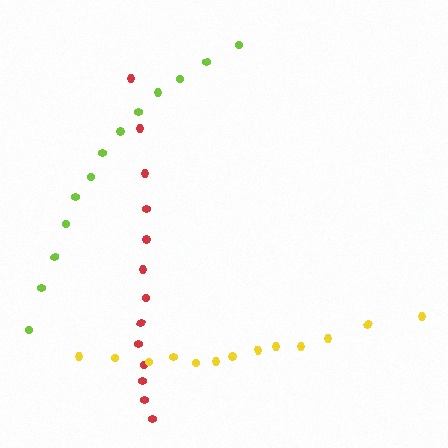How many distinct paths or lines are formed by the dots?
There are 3 distinct paths.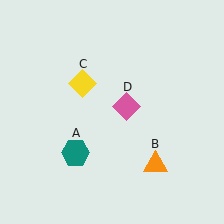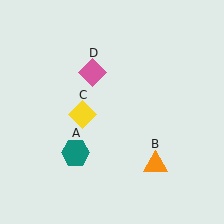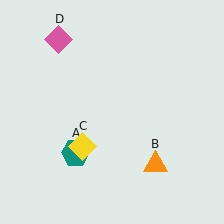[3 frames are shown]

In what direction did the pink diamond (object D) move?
The pink diamond (object D) moved up and to the left.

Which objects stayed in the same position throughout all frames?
Teal hexagon (object A) and orange triangle (object B) remained stationary.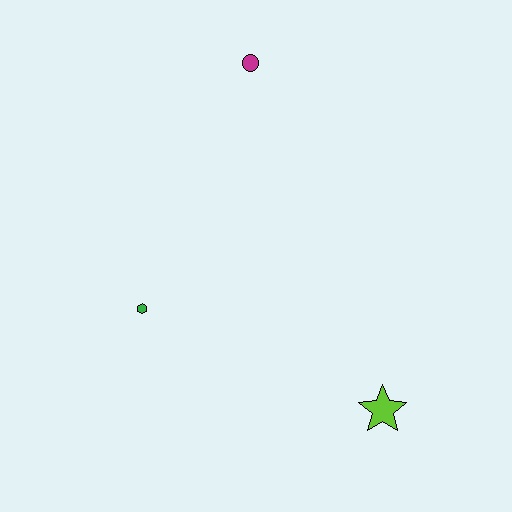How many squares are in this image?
There are no squares.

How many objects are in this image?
There are 3 objects.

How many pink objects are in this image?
There are no pink objects.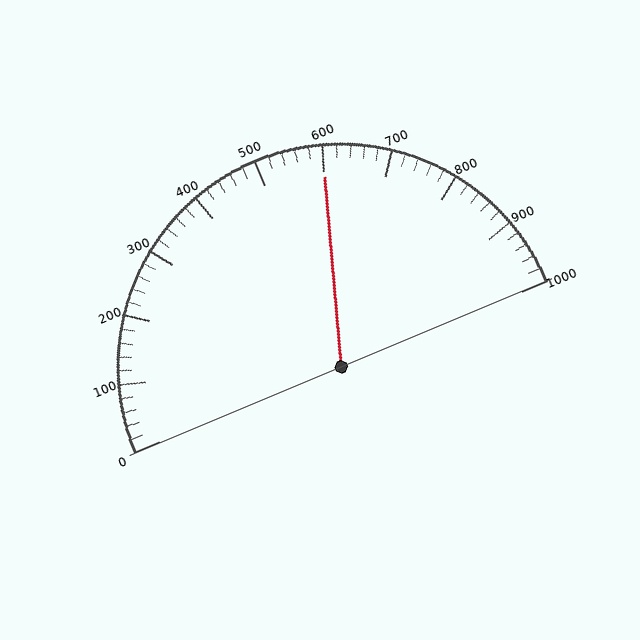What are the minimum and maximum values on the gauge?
The gauge ranges from 0 to 1000.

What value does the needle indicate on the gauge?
The needle indicates approximately 600.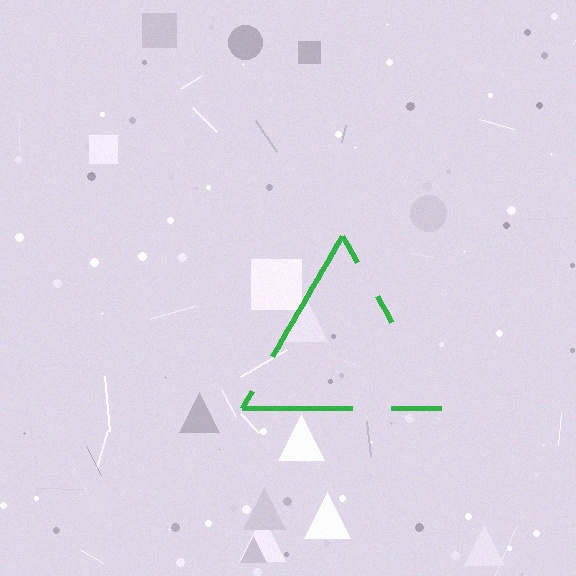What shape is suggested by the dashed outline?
The dashed outline suggests a triangle.